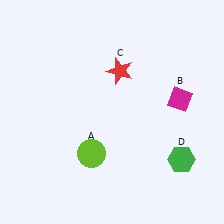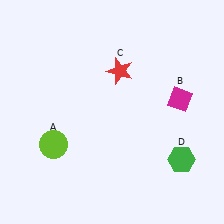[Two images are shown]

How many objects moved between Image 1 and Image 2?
1 object moved between the two images.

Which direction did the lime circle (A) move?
The lime circle (A) moved left.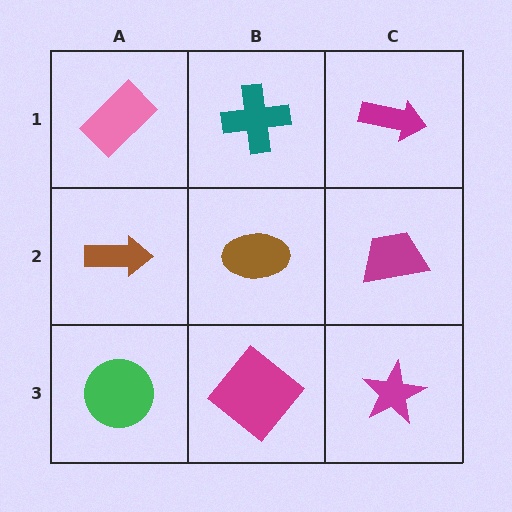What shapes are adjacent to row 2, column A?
A pink rectangle (row 1, column A), a green circle (row 3, column A), a brown ellipse (row 2, column B).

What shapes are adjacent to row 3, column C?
A magenta trapezoid (row 2, column C), a magenta diamond (row 3, column B).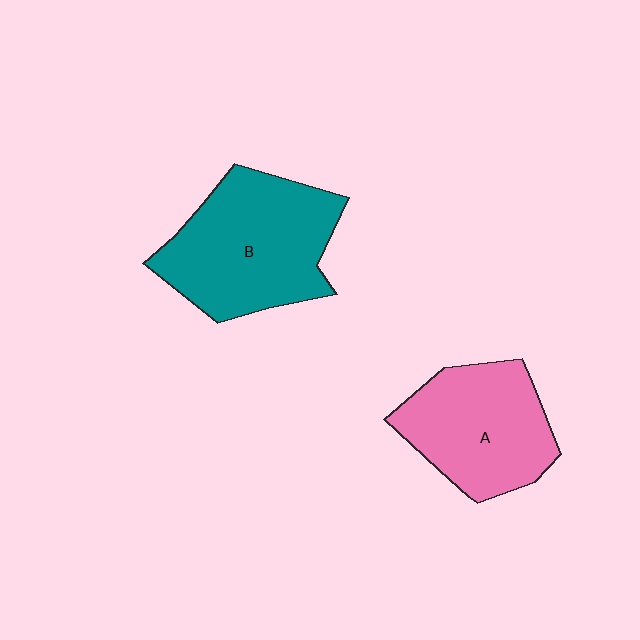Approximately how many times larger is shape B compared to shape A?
Approximately 1.2 times.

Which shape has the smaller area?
Shape A (pink).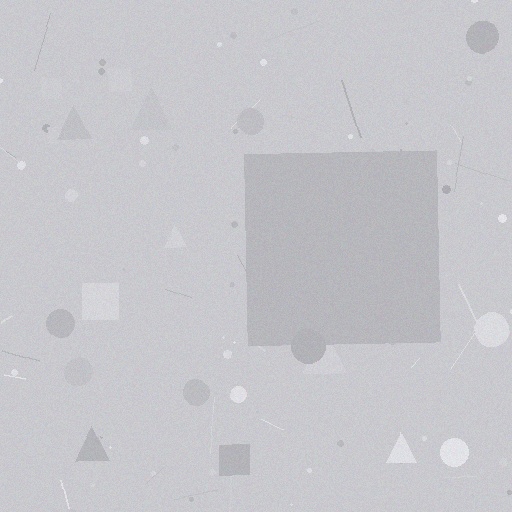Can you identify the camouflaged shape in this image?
The camouflaged shape is a square.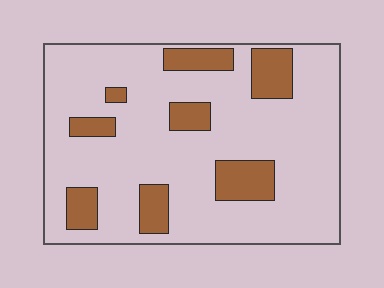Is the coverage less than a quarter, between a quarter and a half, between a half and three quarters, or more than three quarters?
Less than a quarter.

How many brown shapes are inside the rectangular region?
8.